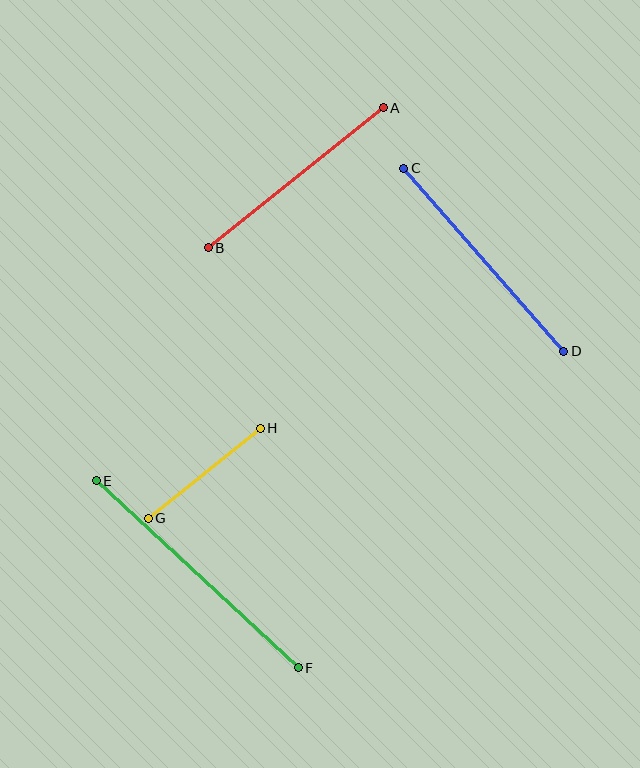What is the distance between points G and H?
The distance is approximately 143 pixels.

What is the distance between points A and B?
The distance is approximately 224 pixels.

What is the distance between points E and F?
The distance is approximately 275 pixels.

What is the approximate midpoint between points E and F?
The midpoint is at approximately (197, 574) pixels.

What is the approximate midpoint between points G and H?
The midpoint is at approximately (204, 473) pixels.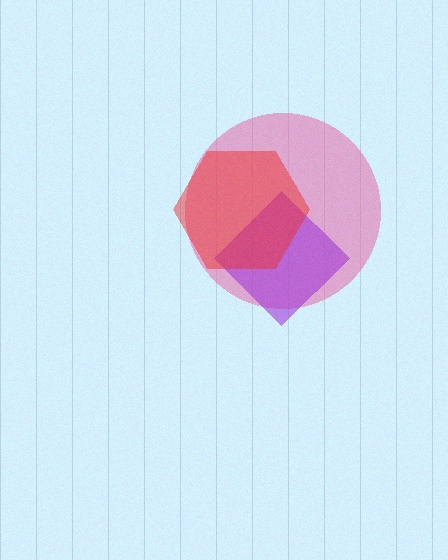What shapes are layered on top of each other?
The layered shapes are: a pink circle, a purple diamond, a red hexagon.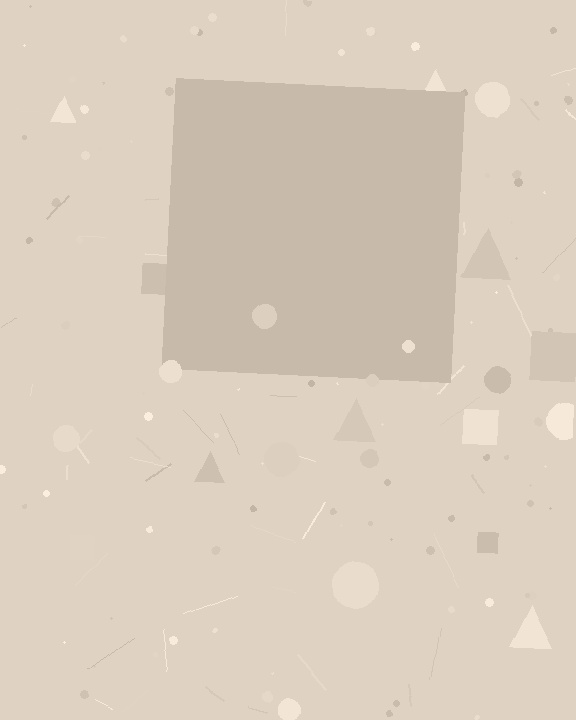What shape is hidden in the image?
A square is hidden in the image.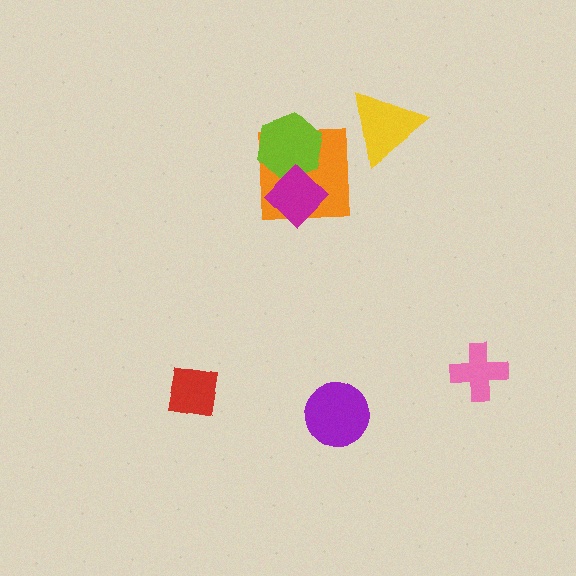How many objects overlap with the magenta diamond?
2 objects overlap with the magenta diamond.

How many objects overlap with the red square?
0 objects overlap with the red square.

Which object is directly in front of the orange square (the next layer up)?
The lime hexagon is directly in front of the orange square.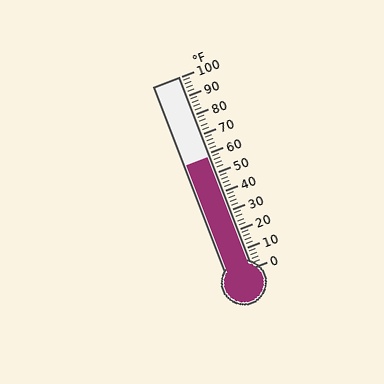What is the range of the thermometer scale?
The thermometer scale ranges from 0°F to 100°F.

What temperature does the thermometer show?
The thermometer shows approximately 58°F.